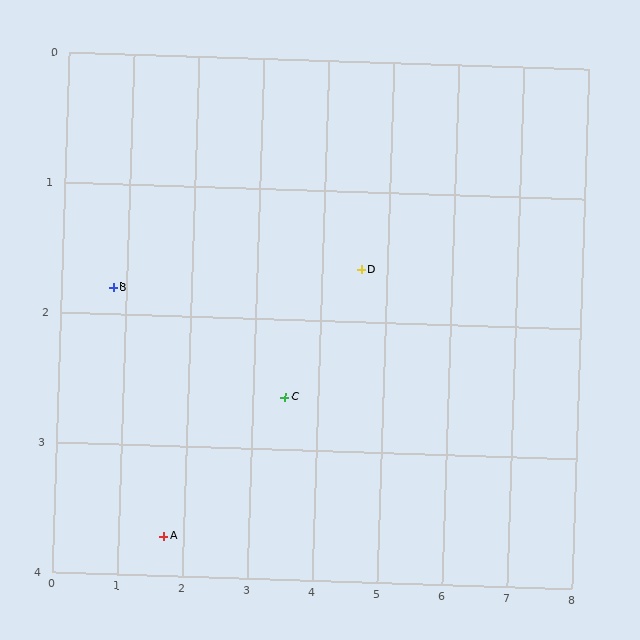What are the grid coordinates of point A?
Point A is at approximately (1.7, 3.7).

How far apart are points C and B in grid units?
Points C and B are about 2.8 grid units apart.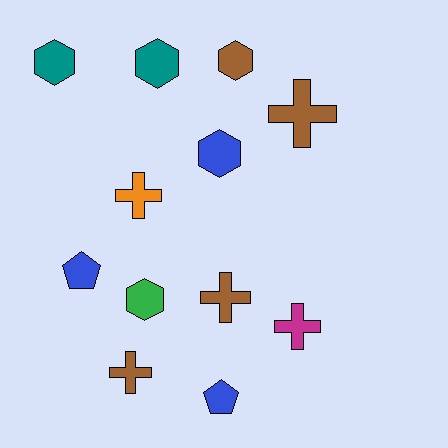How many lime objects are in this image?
There are no lime objects.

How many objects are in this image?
There are 12 objects.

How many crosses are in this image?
There are 5 crosses.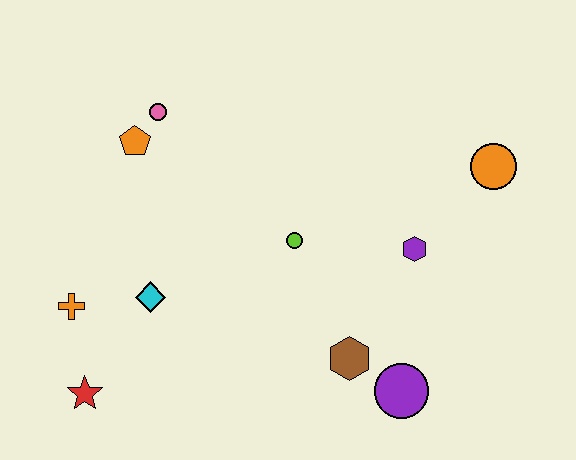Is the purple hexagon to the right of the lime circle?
Yes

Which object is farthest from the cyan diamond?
The orange circle is farthest from the cyan diamond.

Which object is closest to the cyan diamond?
The orange cross is closest to the cyan diamond.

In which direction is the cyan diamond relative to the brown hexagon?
The cyan diamond is to the left of the brown hexagon.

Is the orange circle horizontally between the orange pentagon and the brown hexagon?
No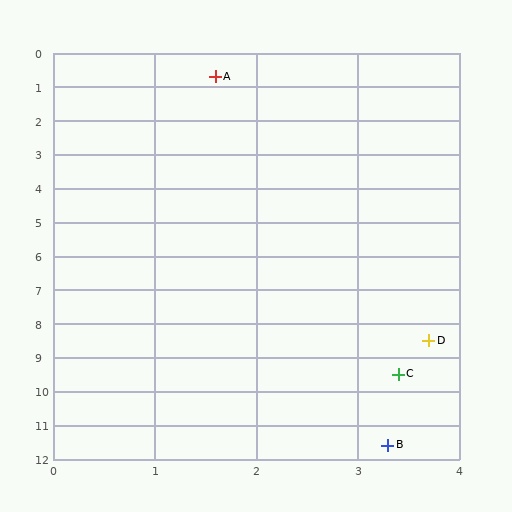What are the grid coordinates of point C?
Point C is at approximately (3.4, 9.5).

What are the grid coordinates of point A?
Point A is at approximately (1.6, 0.7).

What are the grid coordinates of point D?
Point D is at approximately (3.7, 8.5).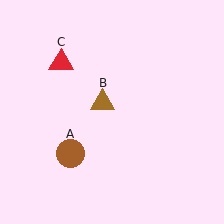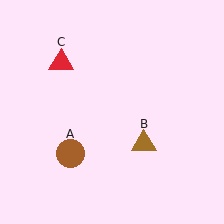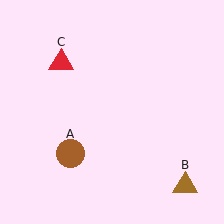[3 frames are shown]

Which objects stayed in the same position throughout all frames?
Brown circle (object A) and red triangle (object C) remained stationary.